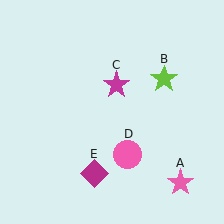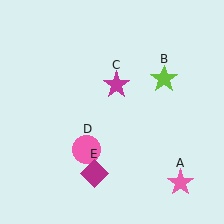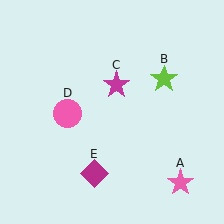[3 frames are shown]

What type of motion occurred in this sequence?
The pink circle (object D) rotated clockwise around the center of the scene.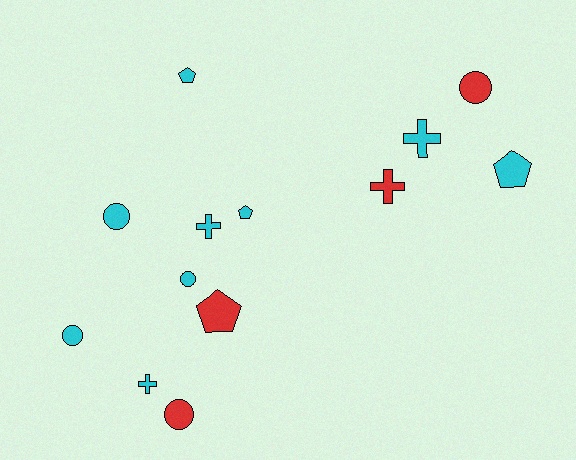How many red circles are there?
There are 2 red circles.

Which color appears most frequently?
Cyan, with 9 objects.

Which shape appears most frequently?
Circle, with 5 objects.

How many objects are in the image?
There are 13 objects.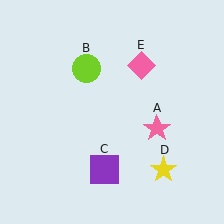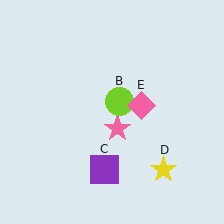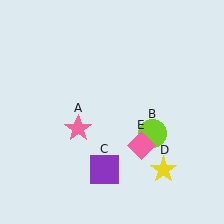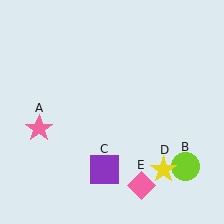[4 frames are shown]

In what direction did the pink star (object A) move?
The pink star (object A) moved left.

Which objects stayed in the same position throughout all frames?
Purple square (object C) and yellow star (object D) remained stationary.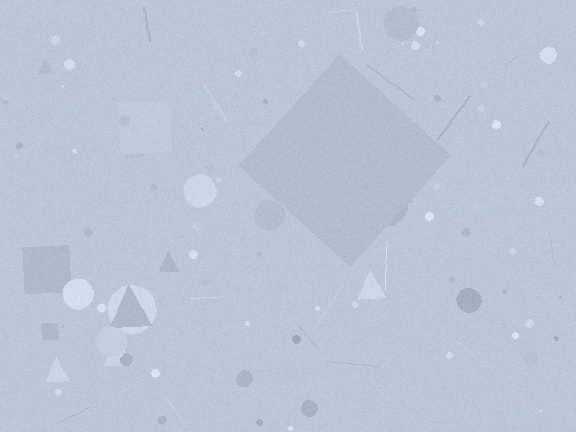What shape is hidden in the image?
A diamond is hidden in the image.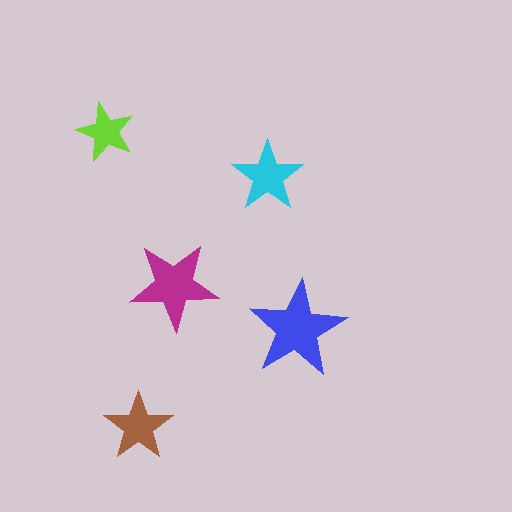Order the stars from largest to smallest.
the blue one, the magenta one, the cyan one, the brown one, the lime one.